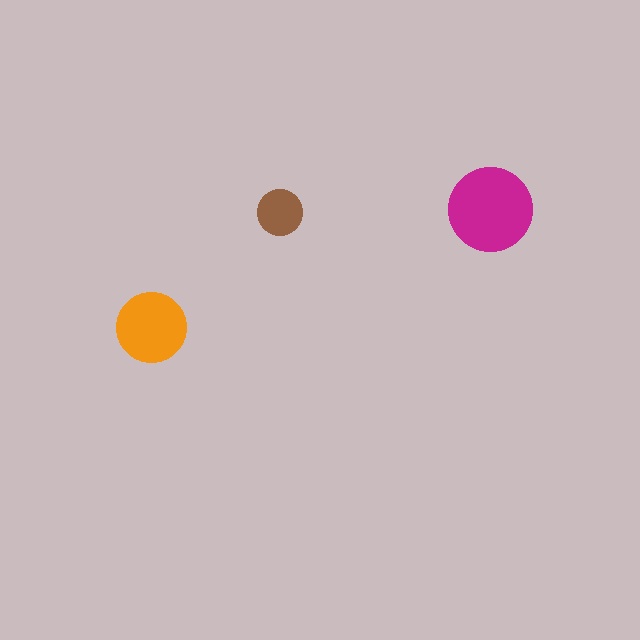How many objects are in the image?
There are 3 objects in the image.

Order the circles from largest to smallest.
the magenta one, the orange one, the brown one.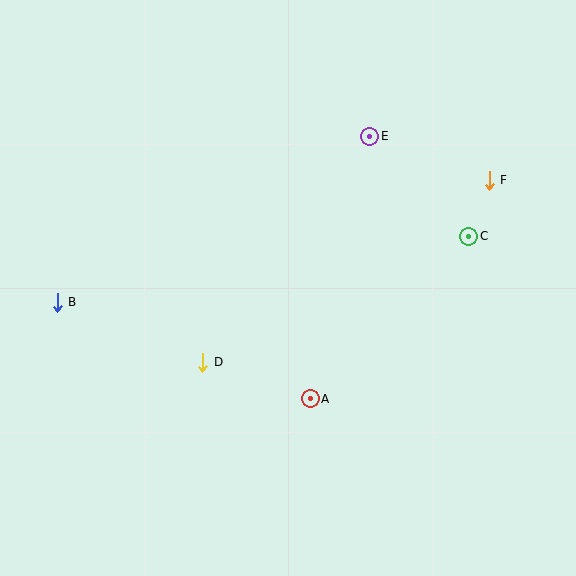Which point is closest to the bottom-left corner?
Point B is closest to the bottom-left corner.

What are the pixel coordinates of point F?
Point F is at (489, 180).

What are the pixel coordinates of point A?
Point A is at (310, 399).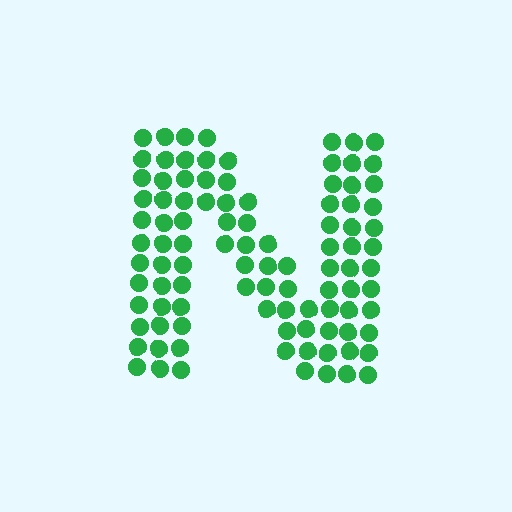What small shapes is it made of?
It is made of small circles.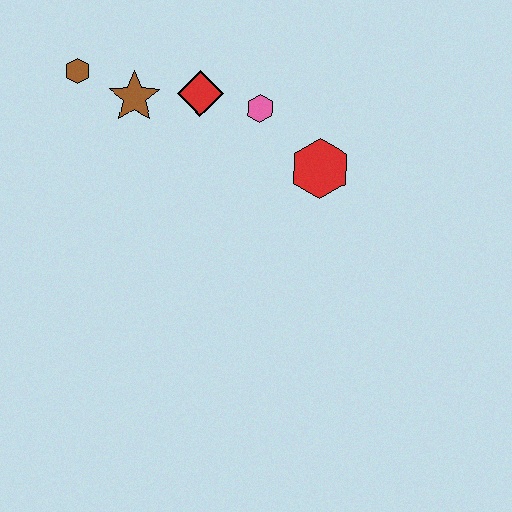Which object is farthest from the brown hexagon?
The red hexagon is farthest from the brown hexagon.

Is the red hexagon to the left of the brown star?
No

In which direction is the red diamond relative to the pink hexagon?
The red diamond is to the left of the pink hexagon.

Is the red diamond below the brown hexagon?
Yes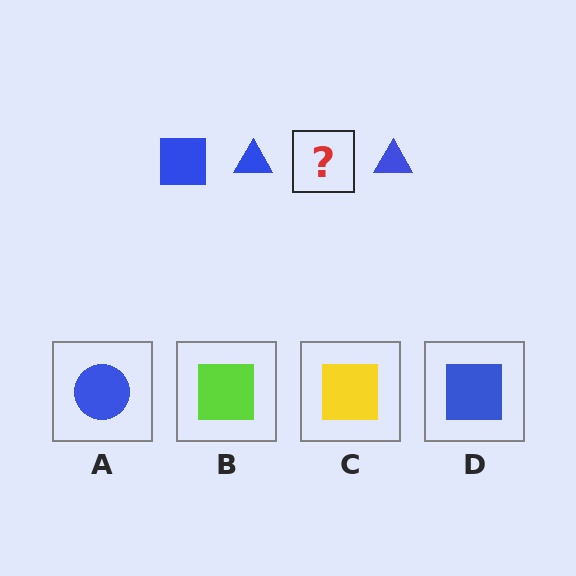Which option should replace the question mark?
Option D.